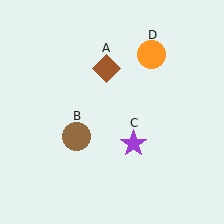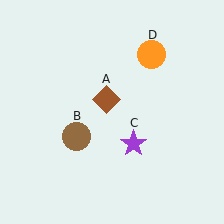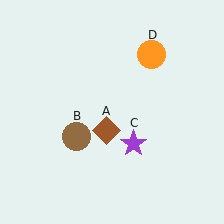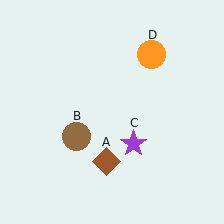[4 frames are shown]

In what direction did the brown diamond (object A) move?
The brown diamond (object A) moved down.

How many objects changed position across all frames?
1 object changed position: brown diamond (object A).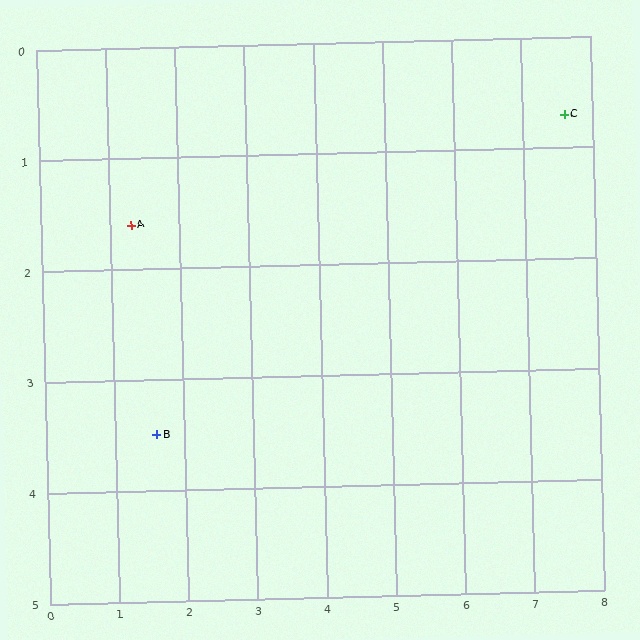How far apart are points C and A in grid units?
Points C and A are about 6.4 grid units apart.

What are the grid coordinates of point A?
Point A is at approximately (1.3, 1.6).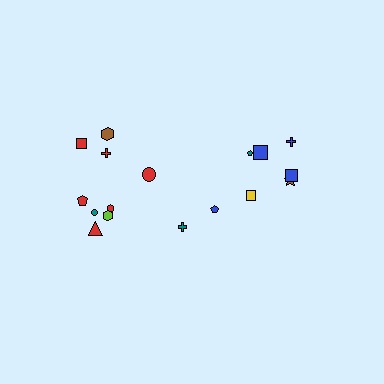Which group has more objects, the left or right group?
The left group.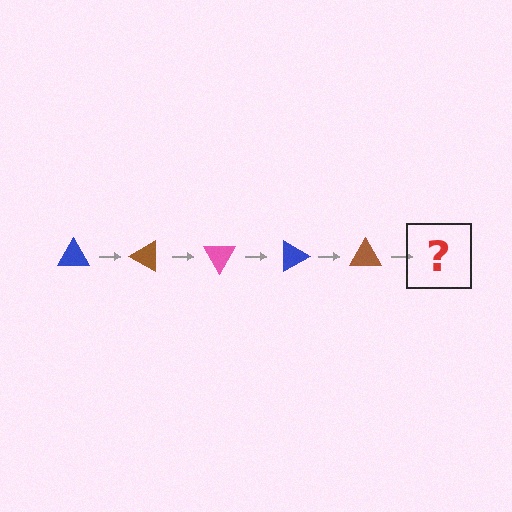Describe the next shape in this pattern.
It should be a pink triangle, rotated 150 degrees from the start.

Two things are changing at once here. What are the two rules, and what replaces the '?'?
The two rules are that it rotates 30 degrees each step and the color cycles through blue, brown, and pink. The '?' should be a pink triangle, rotated 150 degrees from the start.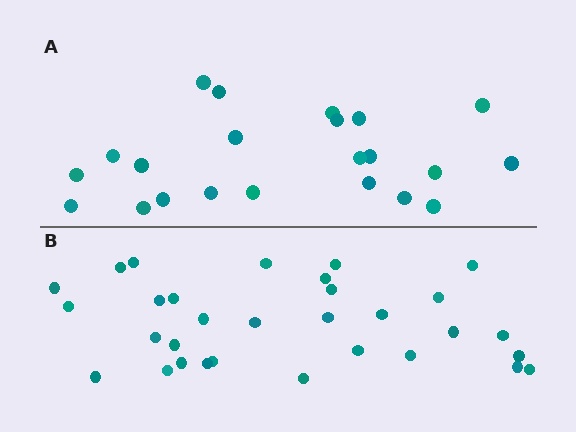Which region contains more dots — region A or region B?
Region B (the bottom region) has more dots.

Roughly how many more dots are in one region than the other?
Region B has roughly 8 or so more dots than region A.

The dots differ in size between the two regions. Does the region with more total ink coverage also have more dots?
No. Region A has more total ink coverage because its dots are larger, but region B actually contains more individual dots. Total area can be misleading — the number of items is what matters here.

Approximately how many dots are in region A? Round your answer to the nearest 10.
About 20 dots. (The exact count is 22, which rounds to 20.)